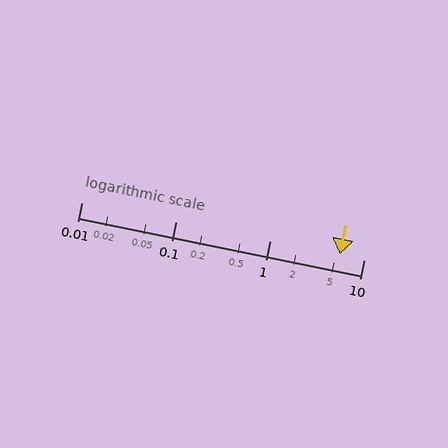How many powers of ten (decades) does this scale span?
The scale spans 3 decades, from 0.01 to 10.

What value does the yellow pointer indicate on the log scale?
The pointer indicates approximately 5.6.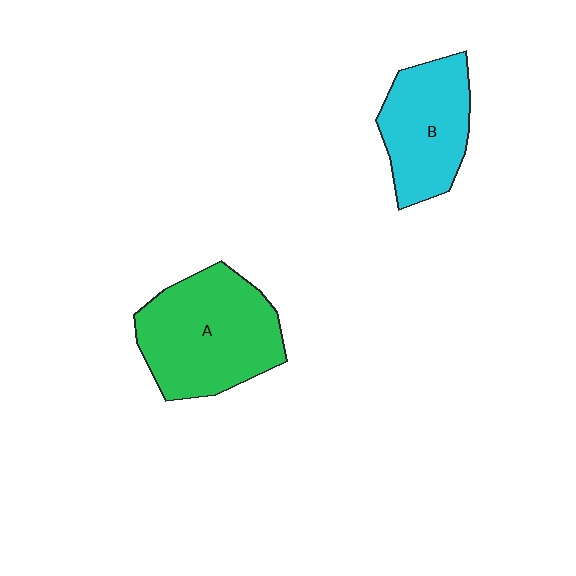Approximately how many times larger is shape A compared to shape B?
Approximately 1.4 times.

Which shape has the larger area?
Shape A (green).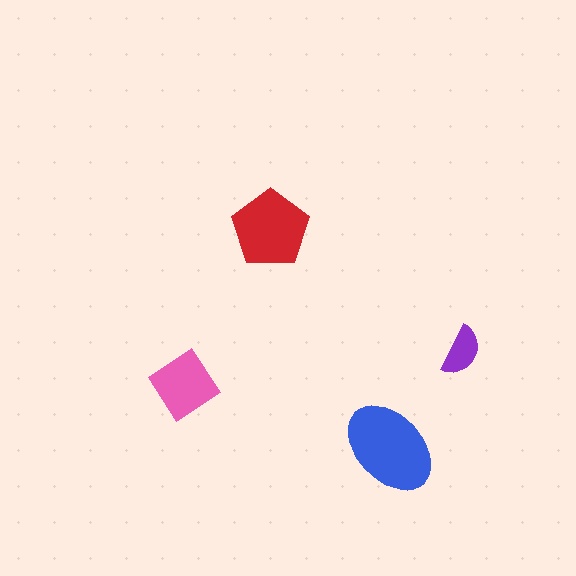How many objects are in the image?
There are 4 objects in the image.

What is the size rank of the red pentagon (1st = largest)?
2nd.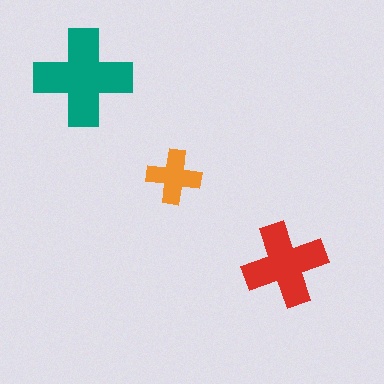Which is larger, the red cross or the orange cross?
The red one.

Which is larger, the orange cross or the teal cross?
The teal one.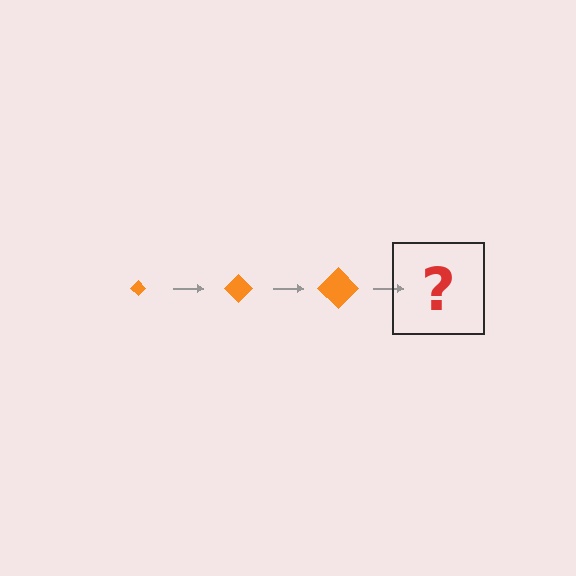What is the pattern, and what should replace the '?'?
The pattern is that the diamond gets progressively larger each step. The '?' should be an orange diamond, larger than the previous one.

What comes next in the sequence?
The next element should be an orange diamond, larger than the previous one.